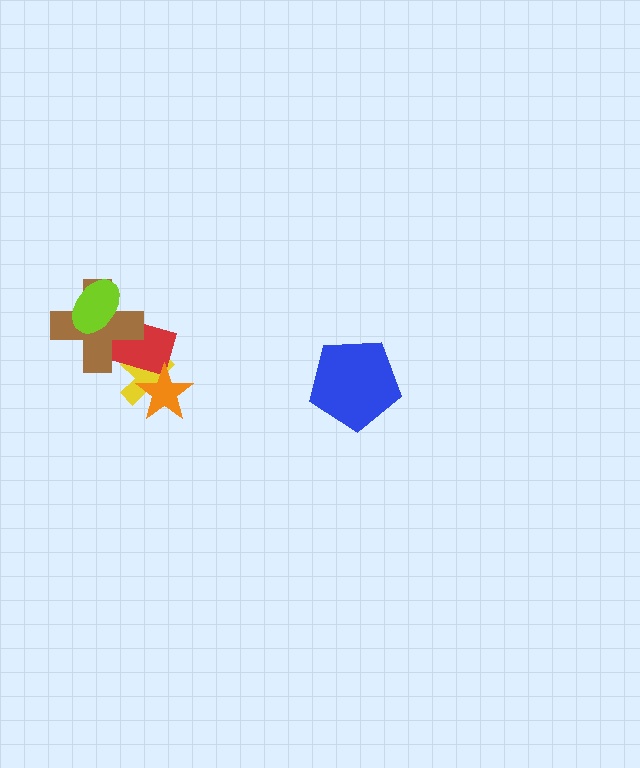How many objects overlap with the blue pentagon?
0 objects overlap with the blue pentagon.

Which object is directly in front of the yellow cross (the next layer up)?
The red rectangle is directly in front of the yellow cross.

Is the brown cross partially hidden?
Yes, it is partially covered by another shape.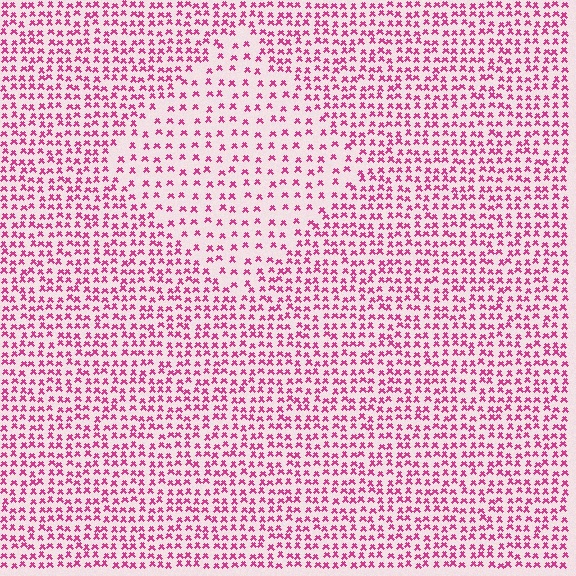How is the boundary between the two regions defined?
The boundary is defined by a change in element density (approximately 1.9x ratio). All elements are the same color, size, and shape.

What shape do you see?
I see a diamond.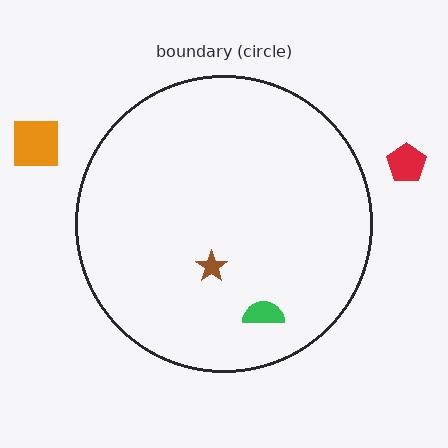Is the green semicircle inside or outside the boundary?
Inside.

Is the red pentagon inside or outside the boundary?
Outside.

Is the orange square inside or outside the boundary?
Outside.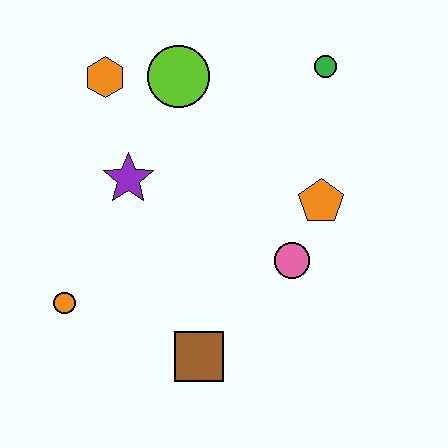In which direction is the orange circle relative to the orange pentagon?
The orange circle is to the left of the orange pentagon.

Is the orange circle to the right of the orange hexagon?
No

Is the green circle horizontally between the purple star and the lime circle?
No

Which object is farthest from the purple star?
The green circle is farthest from the purple star.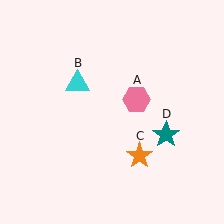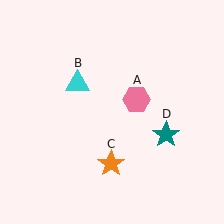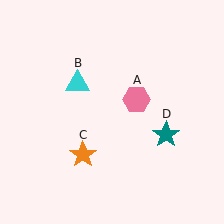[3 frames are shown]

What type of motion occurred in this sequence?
The orange star (object C) rotated clockwise around the center of the scene.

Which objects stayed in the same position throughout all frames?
Pink hexagon (object A) and cyan triangle (object B) and teal star (object D) remained stationary.